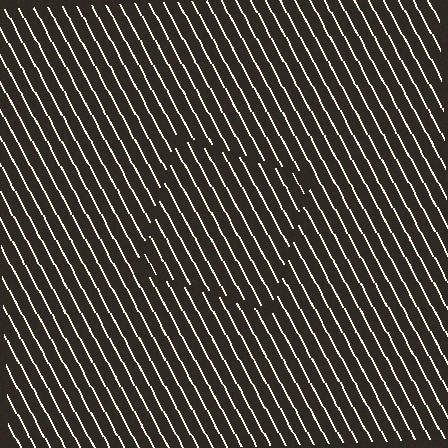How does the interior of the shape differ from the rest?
The interior of the shape contains the same grating, shifted by half a period — the contour is defined by the phase discontinuity where line-ends from the inner and outer gratings abut.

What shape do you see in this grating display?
An illusory square. The interior of the shape contains the same grating, shifted by half a period — the contour is defined by the phase discontinuity where line-ends from the inner and outer gratings abut.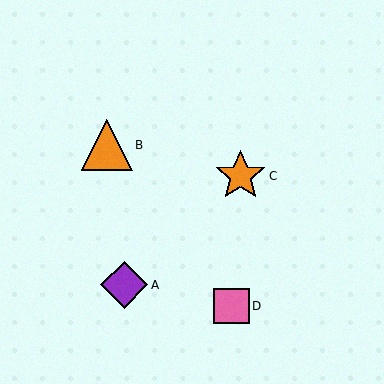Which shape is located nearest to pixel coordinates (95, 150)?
The orange triangle (labeled B) at (107, 145) is nearest to that location.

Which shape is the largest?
The orange star (labeled C) is the largest.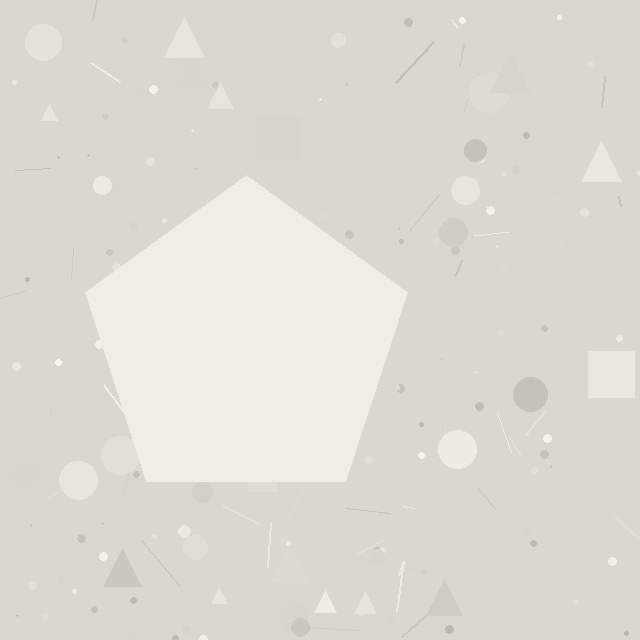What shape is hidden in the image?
A pentagon is hidden in the image.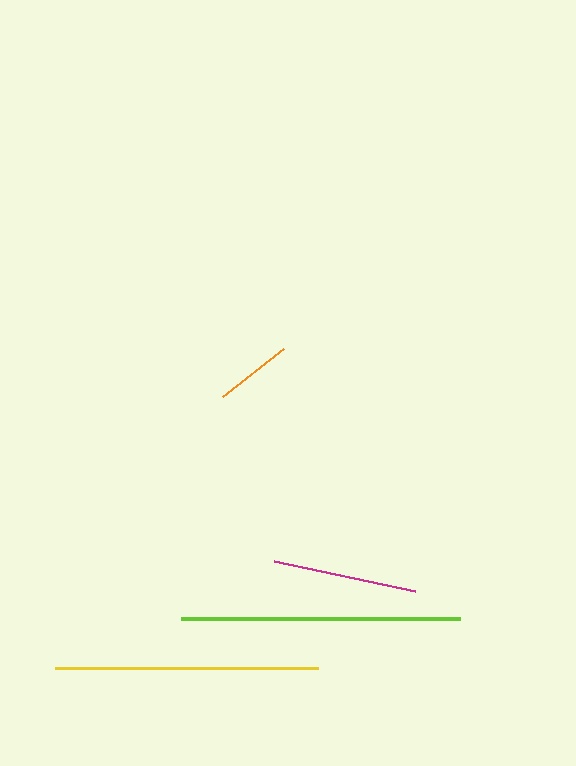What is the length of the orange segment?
The orange segment is approximately 77 pixels long.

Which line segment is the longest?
The lime line is the longest at approximately 279 pixels.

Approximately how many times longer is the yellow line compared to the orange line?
The yellow line is approximately 3.4 times the length of the orange line.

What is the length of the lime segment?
The lime segment is approximately 279 pixels long.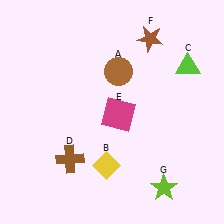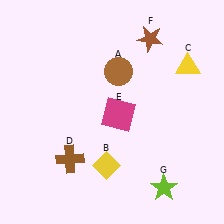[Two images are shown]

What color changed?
The triangle (C) changed from lime in Image 1 to yellow in Image 2.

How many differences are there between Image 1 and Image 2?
There is 1 difference between the two images.